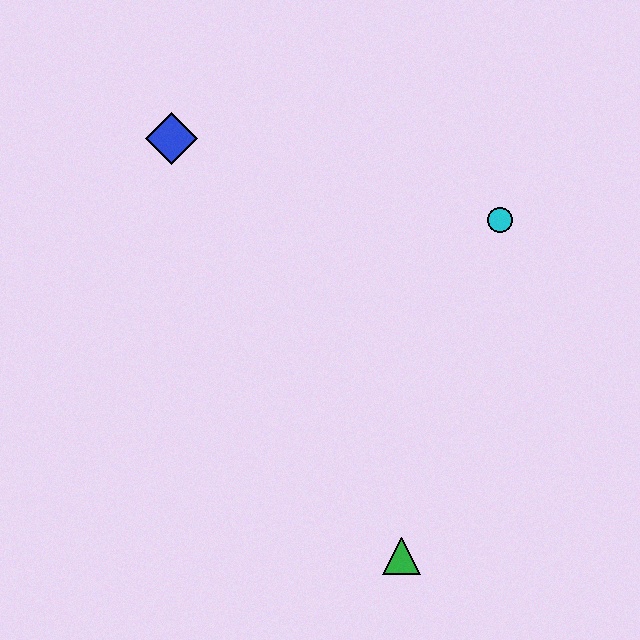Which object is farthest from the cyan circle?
The green triangle is farthest from the cyan circle.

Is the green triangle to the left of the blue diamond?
No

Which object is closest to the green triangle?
The cyan circle is closest to the green triangle.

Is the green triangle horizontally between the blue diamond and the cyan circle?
Yes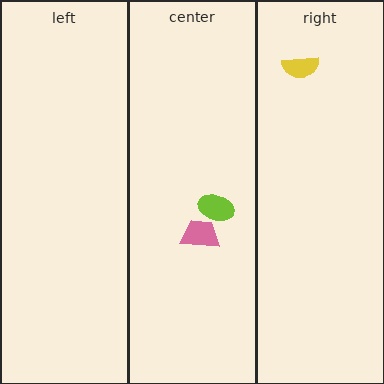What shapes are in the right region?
The yellow semicircle.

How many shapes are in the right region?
1.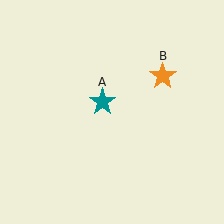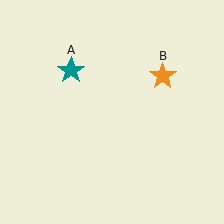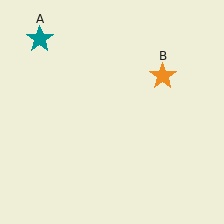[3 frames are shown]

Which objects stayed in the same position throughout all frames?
Orange star (object B) remained stationary.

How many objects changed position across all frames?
1 object changed position: teal star (object A).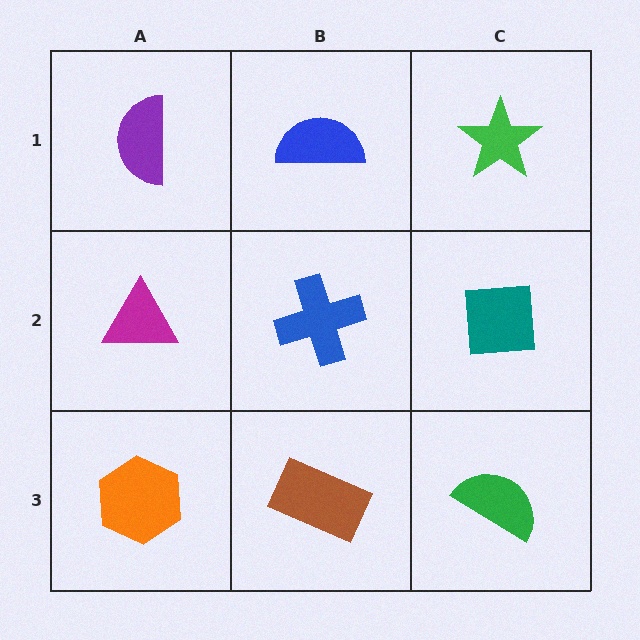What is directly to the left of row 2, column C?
A blue cross.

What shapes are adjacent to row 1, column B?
A blue cross (row 2, column B), a purple semicircle (row 1, column A), a green star (row 1, column C).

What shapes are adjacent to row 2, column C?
A green star (row 1, column C), a green semicircle (row 3, column C), a blue cross (row 2, column B).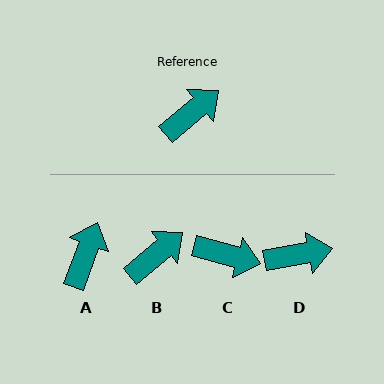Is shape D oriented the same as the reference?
No, it is off by about 30 degrees.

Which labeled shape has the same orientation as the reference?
B.